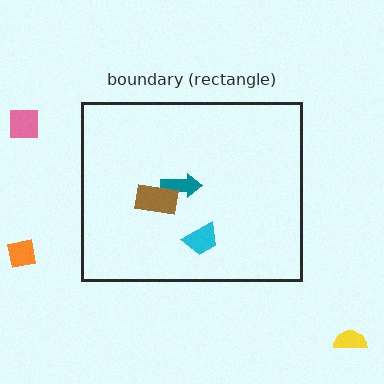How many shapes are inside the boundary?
3 inside, 3 outside.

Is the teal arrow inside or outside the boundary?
Inside.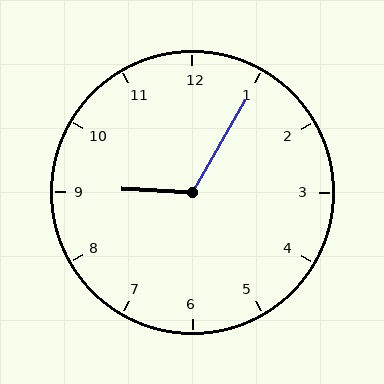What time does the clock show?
9:05.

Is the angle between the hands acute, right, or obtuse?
It is obtuse.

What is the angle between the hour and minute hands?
Approximately 118 degrees.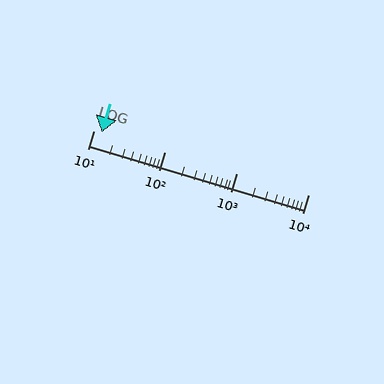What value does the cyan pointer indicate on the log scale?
The pointer indicates approximately 13.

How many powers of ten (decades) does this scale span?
The scale spans 3 decades, from 10 to 10000.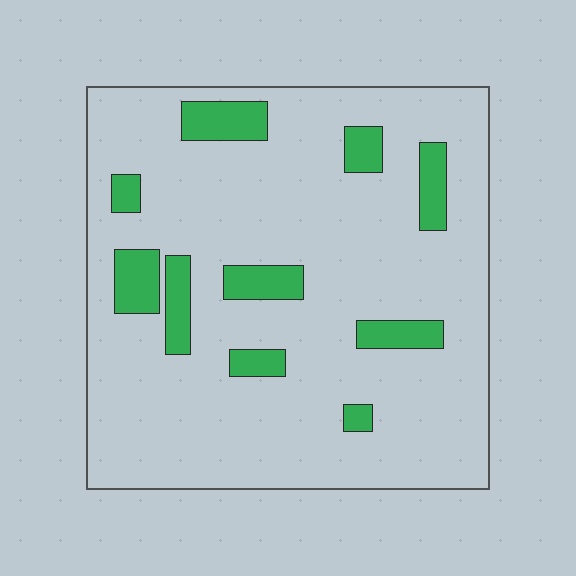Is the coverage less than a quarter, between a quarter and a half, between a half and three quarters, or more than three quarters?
Less than a quarter.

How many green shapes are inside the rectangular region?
10.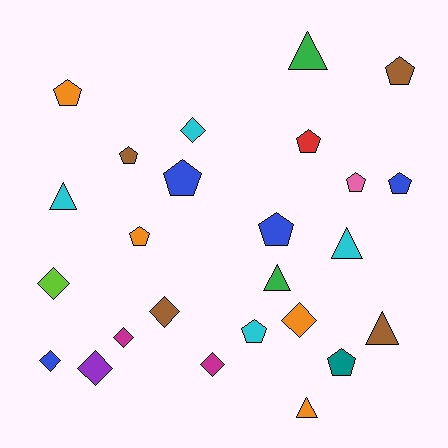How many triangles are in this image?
There are 6 triangles.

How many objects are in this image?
There are 25 objects.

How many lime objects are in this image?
There is 1 lime object.